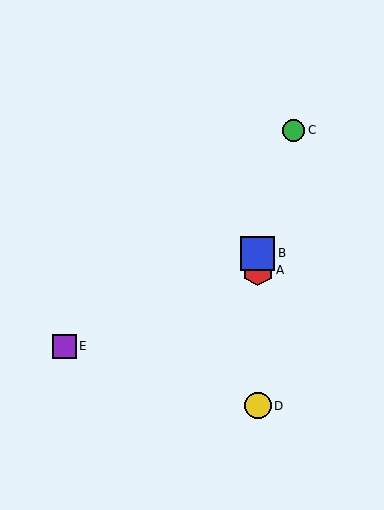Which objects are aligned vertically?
Objects A, B, D are aligned vertically.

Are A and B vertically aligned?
Yes, both are at x≈258.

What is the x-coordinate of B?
Object B is at x≈258.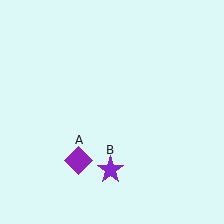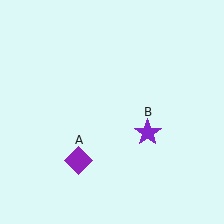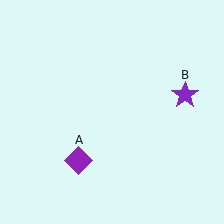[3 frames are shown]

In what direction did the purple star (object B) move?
The purple star (object B) moved up and to the right.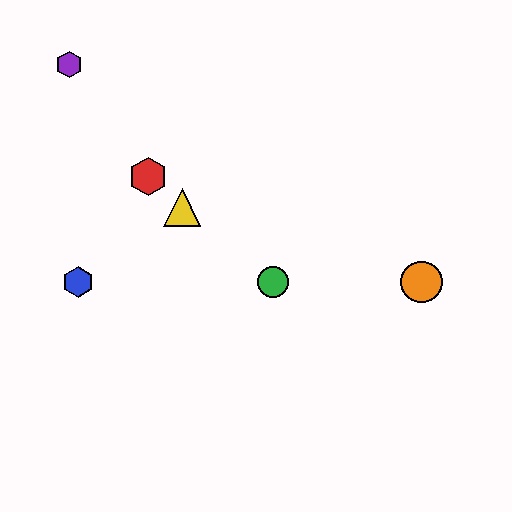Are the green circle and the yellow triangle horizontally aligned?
No, the green circle is at y≈282 and the yellow triangle is at y≈208.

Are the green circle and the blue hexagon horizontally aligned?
Yes, both are at y≈282.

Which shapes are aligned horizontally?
The blue hexagon, the green circle, the orange circle are aligned horizontally.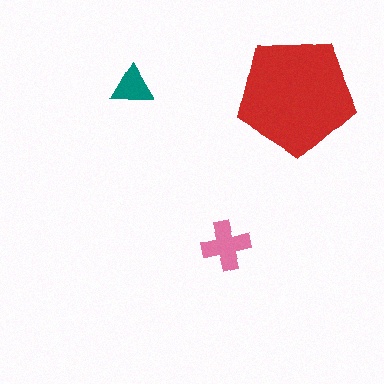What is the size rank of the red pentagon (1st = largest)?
1st.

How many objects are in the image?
There are 3 objects in the image.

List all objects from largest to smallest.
The red pentagon, the pink cross, the teal triangle.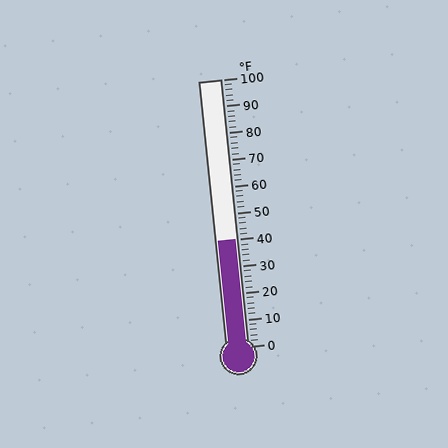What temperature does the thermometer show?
The thermometer shows approximately 40°F.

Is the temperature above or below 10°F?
The temperature is above 10°F.